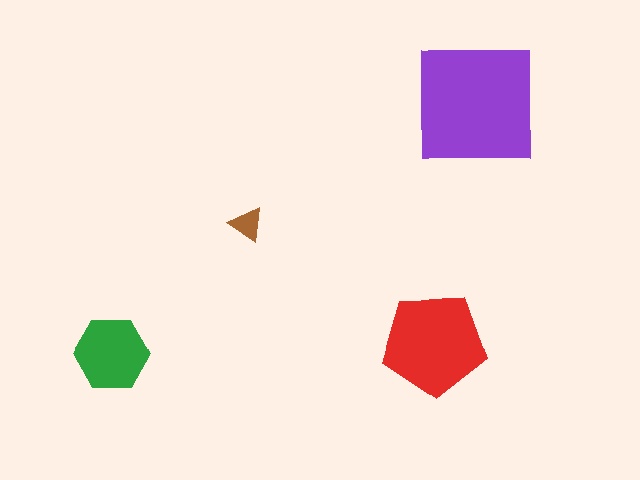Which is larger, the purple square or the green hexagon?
The purple square.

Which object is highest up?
The purple square is topmost.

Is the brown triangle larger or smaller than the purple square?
Smaller.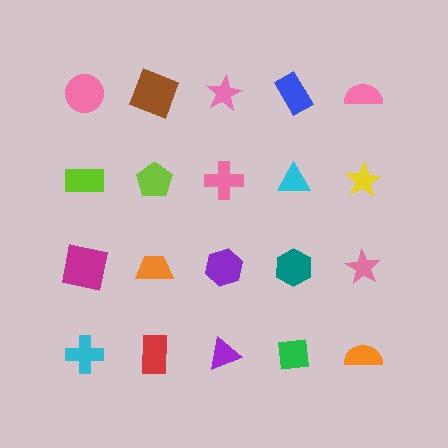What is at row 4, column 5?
An orange semicircle.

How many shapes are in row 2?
5 shapes.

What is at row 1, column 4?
A blue rectangle.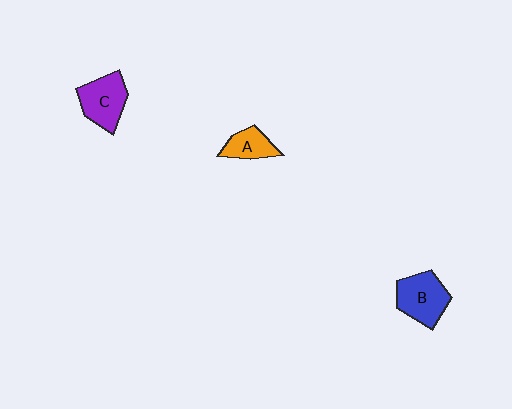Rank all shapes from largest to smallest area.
From largest to smallest: B (blue), C (purple), A (orange).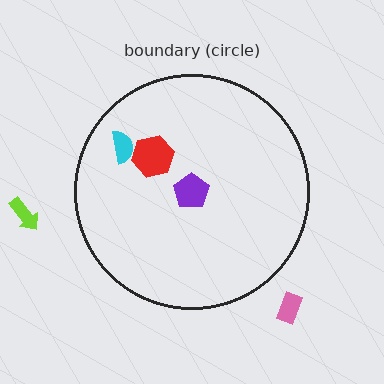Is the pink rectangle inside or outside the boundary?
Outside.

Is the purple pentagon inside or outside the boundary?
Inside.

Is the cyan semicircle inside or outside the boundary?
Inside.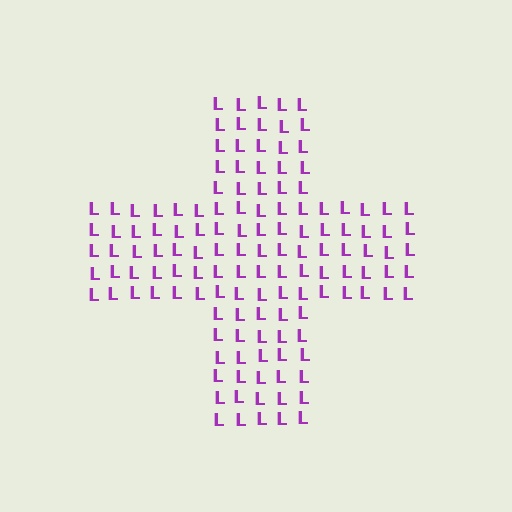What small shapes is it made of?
It is made of small letter L's.